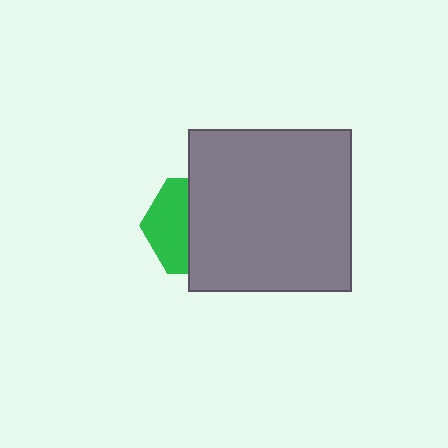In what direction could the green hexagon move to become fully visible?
The green hexagon could move left. That would shift it out from behind the gray square entirely.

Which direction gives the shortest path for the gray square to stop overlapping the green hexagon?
Moving right gives the shortest separation.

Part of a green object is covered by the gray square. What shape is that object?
It is a hexagon.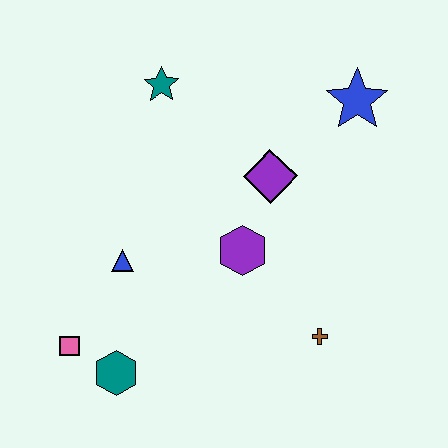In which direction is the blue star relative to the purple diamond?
The blue star is to the right of the purple diamond.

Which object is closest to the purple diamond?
The purple hexagon is closest to the purple diamond.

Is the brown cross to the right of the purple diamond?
Yes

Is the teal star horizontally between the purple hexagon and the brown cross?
No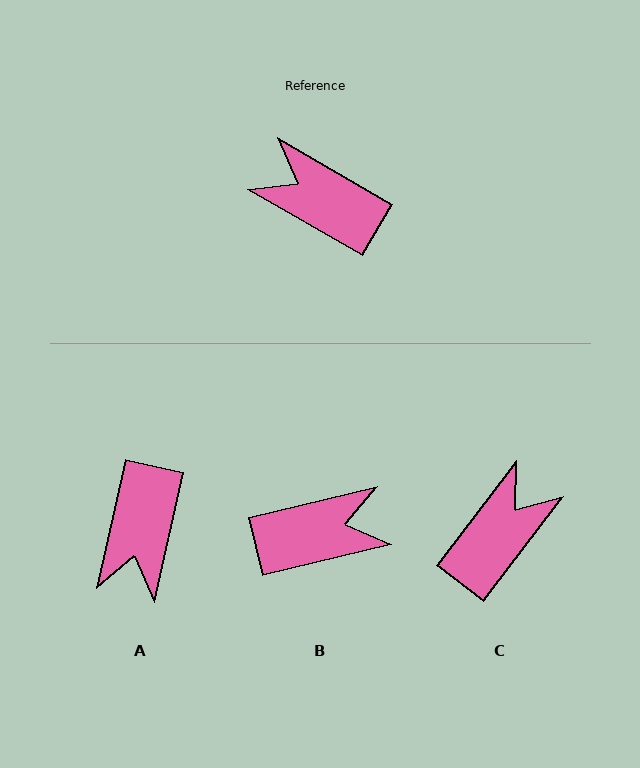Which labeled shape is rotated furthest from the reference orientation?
B, about 136 degrees away.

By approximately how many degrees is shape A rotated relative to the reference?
Approximately 107 degrees counter-clockwise.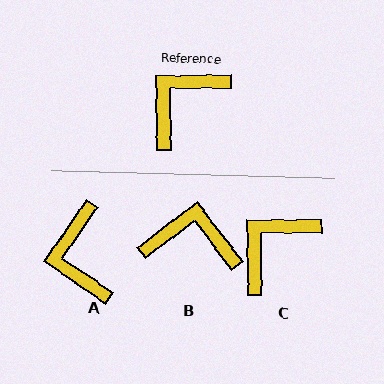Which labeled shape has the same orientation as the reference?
C.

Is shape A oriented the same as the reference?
No, it is off by about 55 degrees.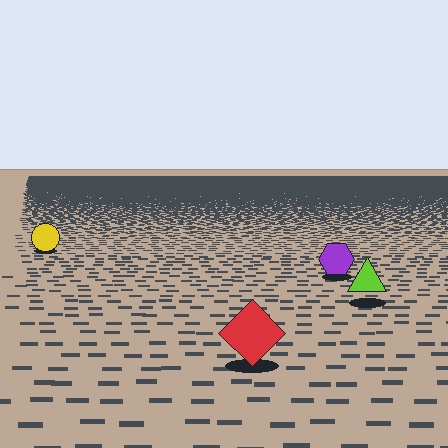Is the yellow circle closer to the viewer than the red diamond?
No. The red diamond is closer — you can tell from the texture gradient: the ground texture is coarser near it.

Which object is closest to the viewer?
The red diamond is closest. The texture marks near it are larger and more spread out.